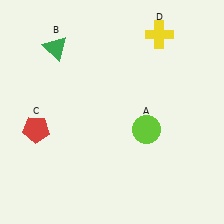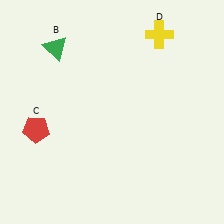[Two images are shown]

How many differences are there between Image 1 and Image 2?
There is 1 difference between the two images.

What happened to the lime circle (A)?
The lime circle (A) was removed in Image 2. It was in the bottom-right area of Image 1.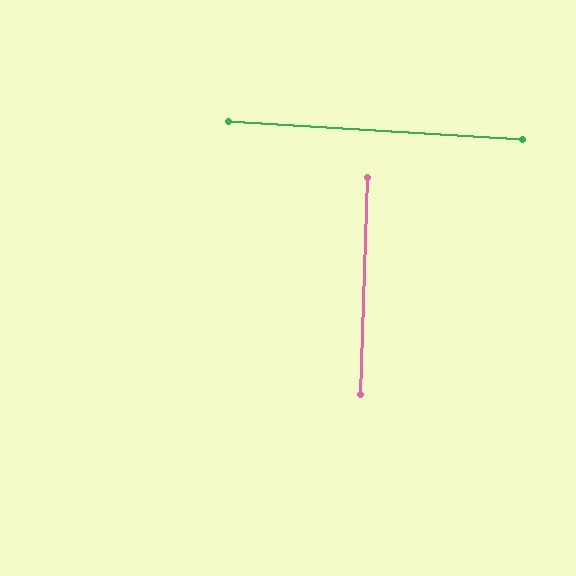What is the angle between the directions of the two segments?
Approximately 88 degrees.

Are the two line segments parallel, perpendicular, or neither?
Perpendicular — they meet at approximately 88°.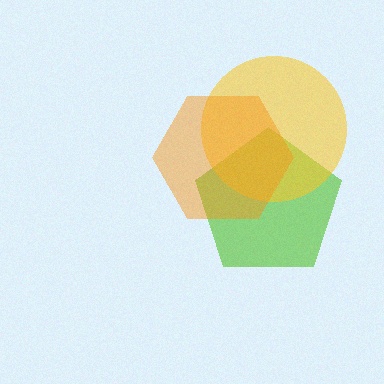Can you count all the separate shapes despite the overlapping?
Yes, there are 3 separate shapes.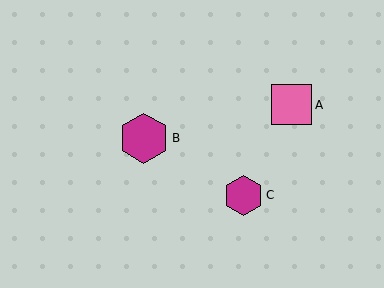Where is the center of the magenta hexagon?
The center of the magenta hexagon is at (243, 195).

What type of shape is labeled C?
Shape C is a magenta hexagon.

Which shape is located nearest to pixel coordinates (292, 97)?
The pink square (labeled A) at (292, 105) is nearest to that location.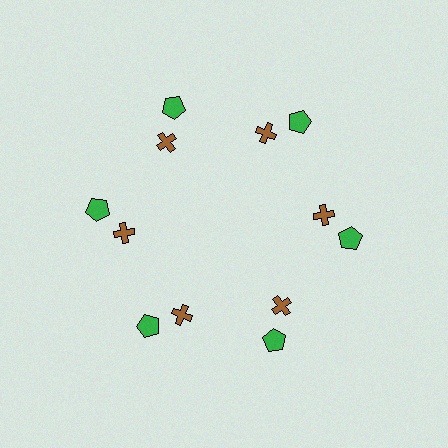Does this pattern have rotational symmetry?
Yes, this pattern has 6-fold rotational symmetry. It looks the same after rotating 60 degrees around the center.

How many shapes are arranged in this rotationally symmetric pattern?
There are 12 shapes, arranged in 6 groups of 2.